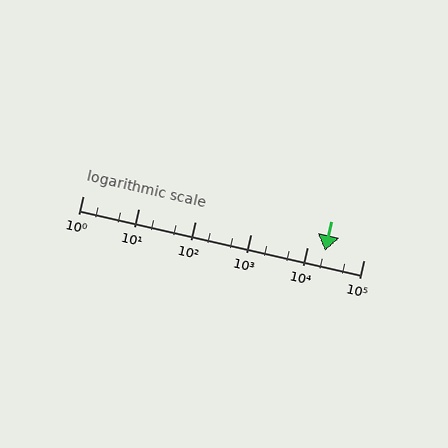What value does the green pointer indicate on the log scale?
The pointer indicates approximately 21000.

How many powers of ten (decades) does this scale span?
The scale spans 5 decades, from 1 to 100000.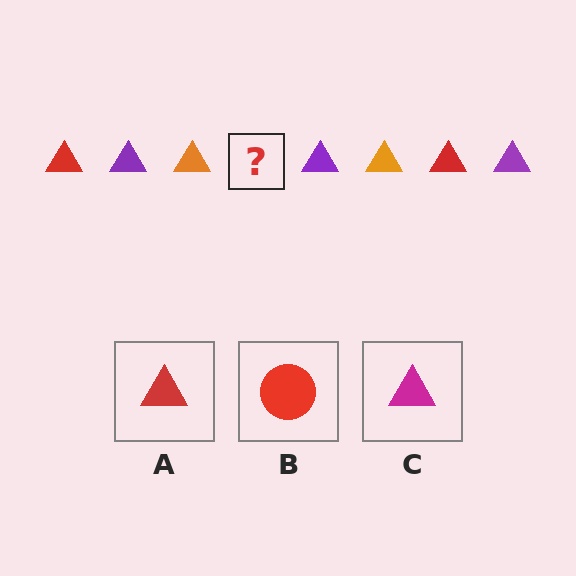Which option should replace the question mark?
Option A.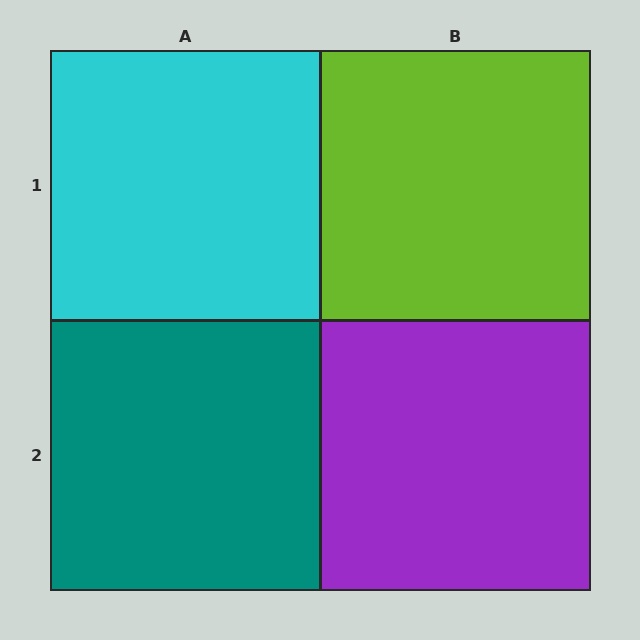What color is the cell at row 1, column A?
Cyan.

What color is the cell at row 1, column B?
Lime.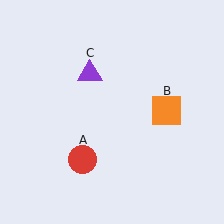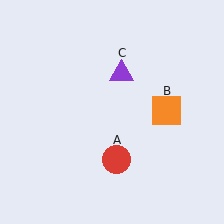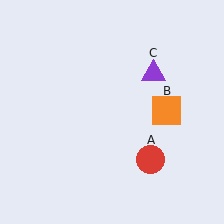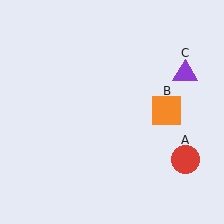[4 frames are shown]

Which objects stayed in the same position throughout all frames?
Orange square (object B) remained stationary.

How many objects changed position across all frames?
2 objects changed position: red circle (object A), purple triangle (object C).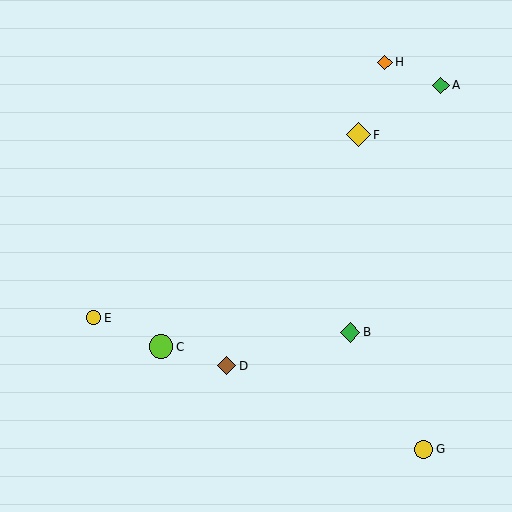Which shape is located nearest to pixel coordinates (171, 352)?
The lime circle (labeled C) at (161, 347) is nearest to that location.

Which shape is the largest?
The yellow diamond (labeled F) is the largest.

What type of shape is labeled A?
Shape A is a green diamond.